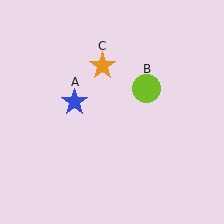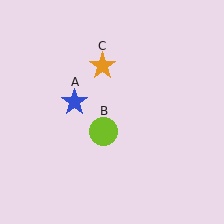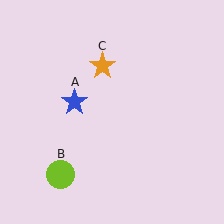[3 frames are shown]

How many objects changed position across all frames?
1 object changed position: lime circle (object B).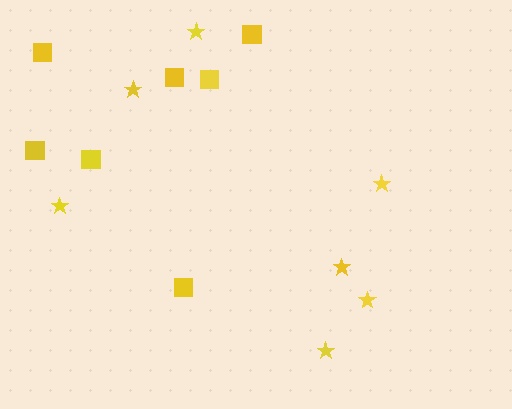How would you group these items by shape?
There are 2 groups: one group of squares (7) and one group of stars (7).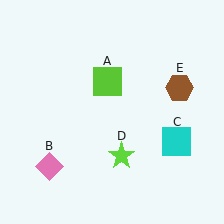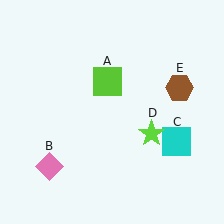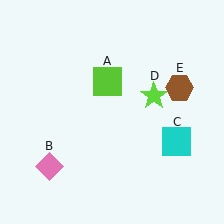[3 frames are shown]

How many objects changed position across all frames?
1 object changed position: lime star (object D).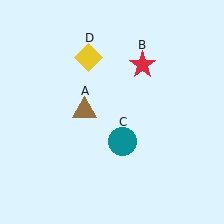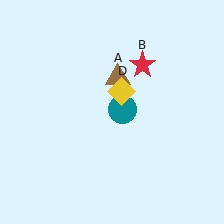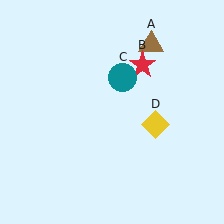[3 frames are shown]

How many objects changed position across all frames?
3 objects changed position: brown triangle (object A), teal circle (object C), yellow diamond (object D).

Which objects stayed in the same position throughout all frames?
Red star (object B) remained stationary.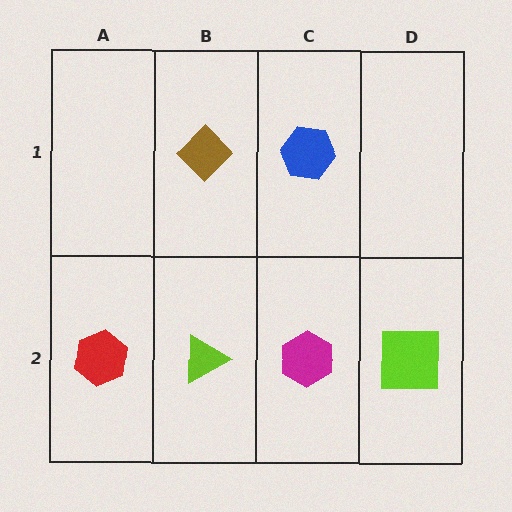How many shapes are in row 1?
2 shapes.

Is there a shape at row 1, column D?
No, that cell is empty.